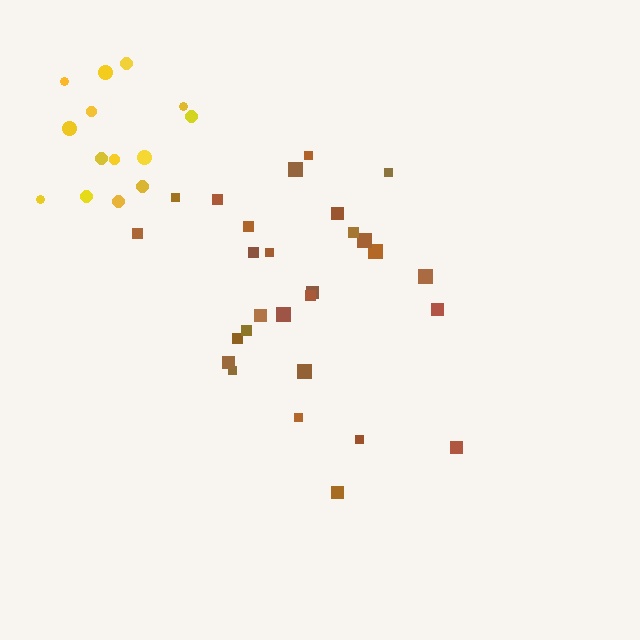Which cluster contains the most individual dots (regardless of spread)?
Brown (28).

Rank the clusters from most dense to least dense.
brown, yellow.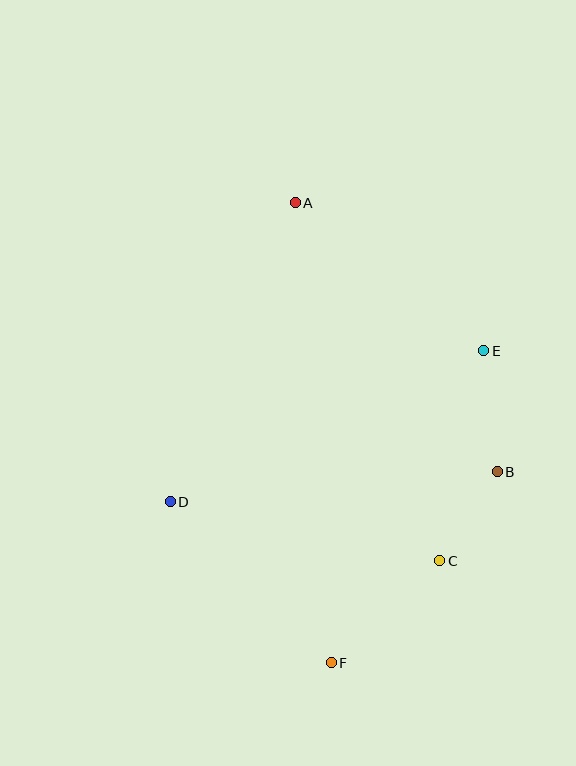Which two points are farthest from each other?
Points A and F are farthest from each other.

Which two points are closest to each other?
Points B and C are closest to each other.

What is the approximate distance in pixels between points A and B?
The distance between A and B is approximately 336 pixels.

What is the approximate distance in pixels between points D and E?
The distance between D and E is approximately 348 pixels.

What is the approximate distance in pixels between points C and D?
The distance between C and D is approximately 276 pixels.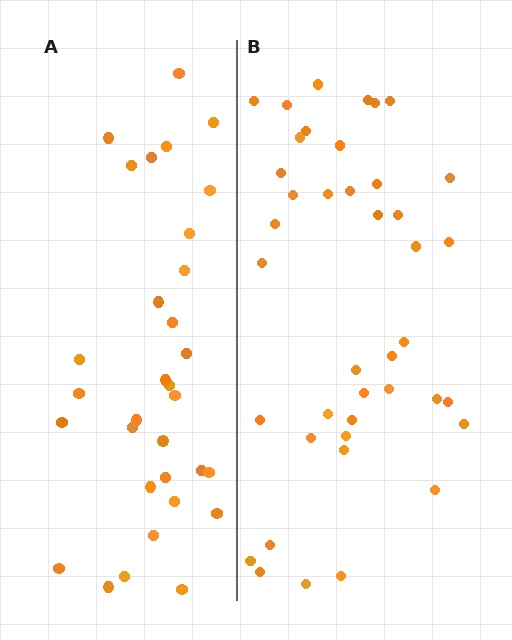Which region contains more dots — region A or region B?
Region B (the right region) has more dots.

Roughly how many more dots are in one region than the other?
Region B has roughly 8 or so more dots than region A.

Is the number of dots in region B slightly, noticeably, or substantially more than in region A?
Region B has noticeably more, but not dramatically so. The ratio is roughly 1.3 to 1.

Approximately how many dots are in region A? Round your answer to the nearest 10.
About 30 dots. (The exact count is 32, which rounds to 30.)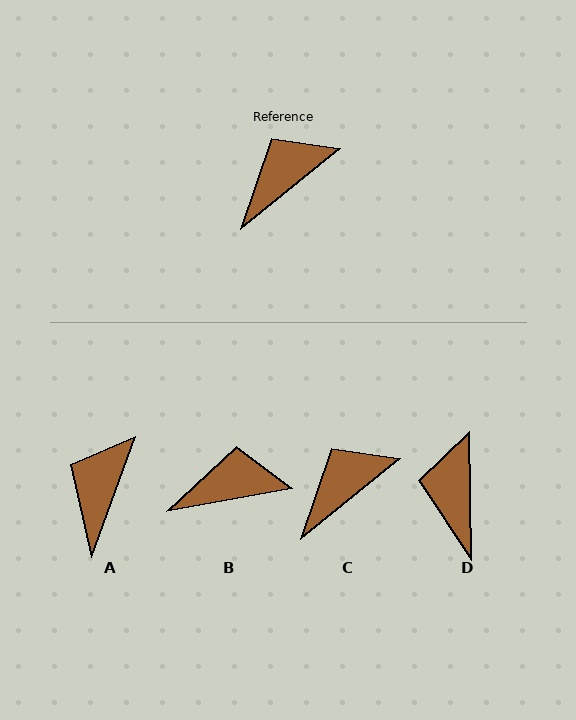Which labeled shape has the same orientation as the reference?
C.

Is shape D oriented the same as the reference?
No, it is off by about 52 degrees.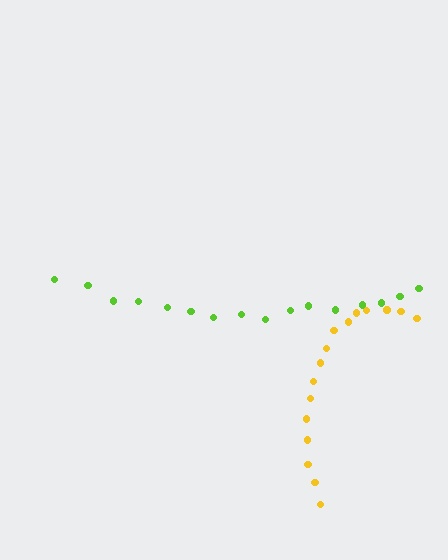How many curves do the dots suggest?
There are 2 distinct paths.